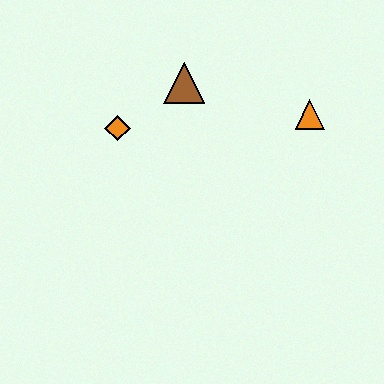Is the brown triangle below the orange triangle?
No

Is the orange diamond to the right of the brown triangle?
No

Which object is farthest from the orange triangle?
The orange diamond is farthest from the orange triangle.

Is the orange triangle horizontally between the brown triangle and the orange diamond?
No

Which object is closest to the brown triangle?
The orange diamond is closest to the brown triangle.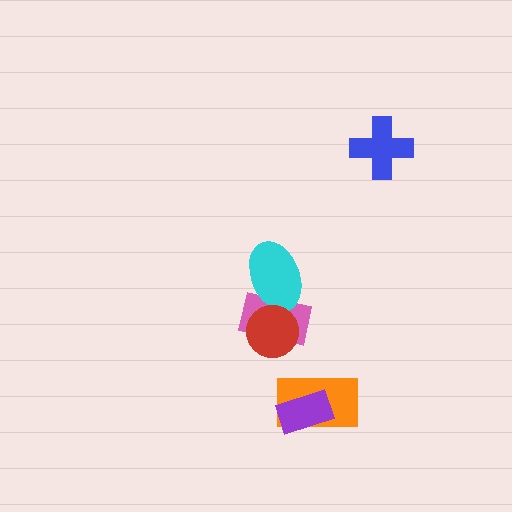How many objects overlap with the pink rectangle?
2 objects overlap with the pink rectangle.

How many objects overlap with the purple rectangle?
1 object overlaps with the purple rectangle.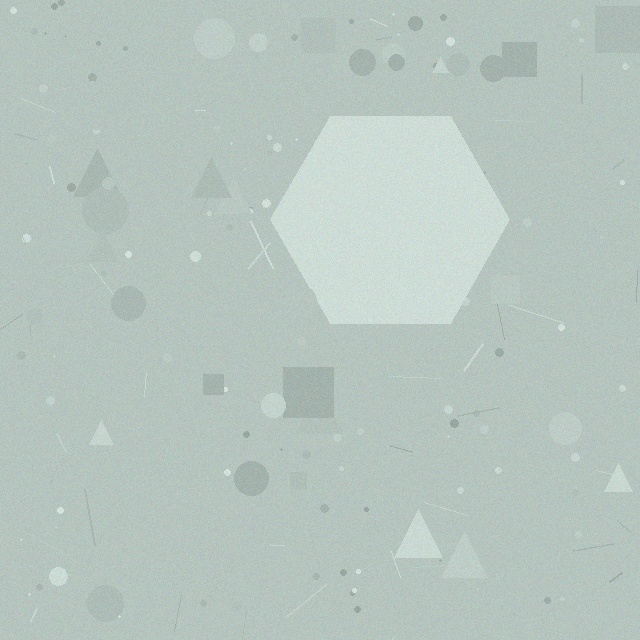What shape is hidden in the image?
A hexagon is hidden in the image.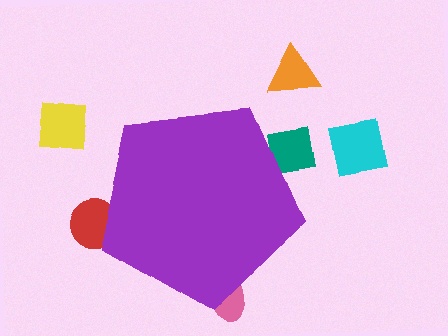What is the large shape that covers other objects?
A purple pentagon.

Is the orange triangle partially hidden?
No, the orange triangle is fully visible.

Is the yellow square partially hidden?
No, the yellow square is fully visible.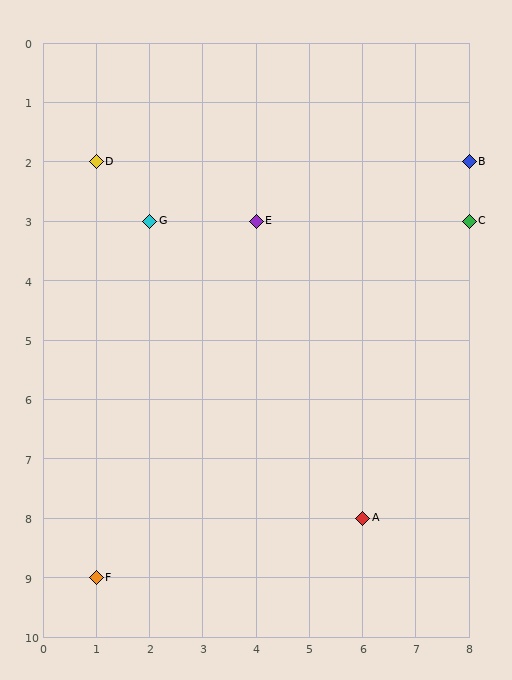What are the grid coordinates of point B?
Point B is at grid coordinates (8, 2).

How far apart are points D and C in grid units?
Points D and C are 7 columns and 1 row apart (about 7.1 grid units diagonally).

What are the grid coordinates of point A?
Point A is at grid coordinates (6, 8).